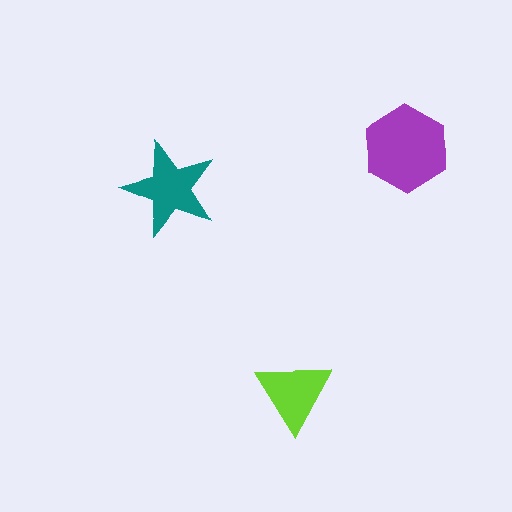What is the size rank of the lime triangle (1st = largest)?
3rd.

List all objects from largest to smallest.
The purple hexagon, the teal star, the lime triangle.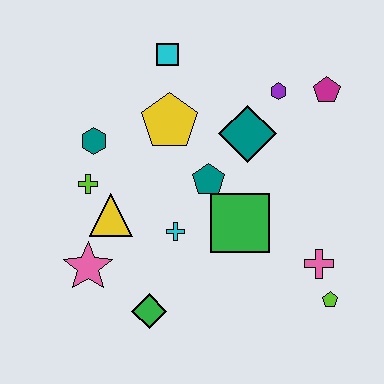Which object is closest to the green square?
The teal pentagon is closest to the green square.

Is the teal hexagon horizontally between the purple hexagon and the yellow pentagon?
No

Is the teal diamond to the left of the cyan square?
No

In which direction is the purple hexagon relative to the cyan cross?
The purple hexagon is above the cyan cross.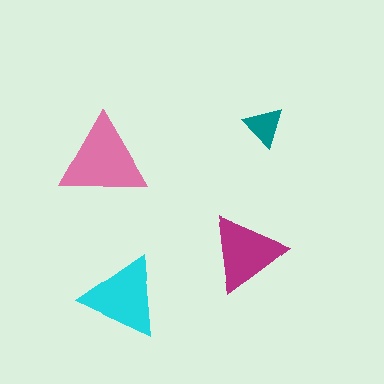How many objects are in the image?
There are 4 objects in the image.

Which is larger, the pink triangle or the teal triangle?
The pink one.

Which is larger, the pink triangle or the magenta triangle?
The pink one.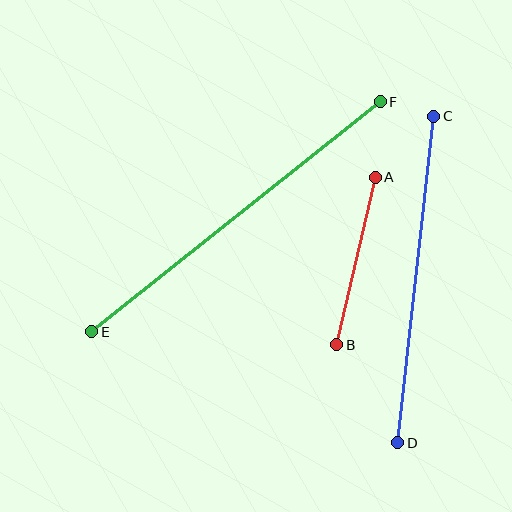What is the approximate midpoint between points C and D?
The midpoint is at approximately (416, 280) pixels.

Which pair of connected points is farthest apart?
Points E and F are farthest apart.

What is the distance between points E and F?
The distance is approximately 369 pixels.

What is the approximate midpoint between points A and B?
The midpoint is at approximately (356, 261) pixels.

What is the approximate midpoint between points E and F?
The midpoint is at approximately (236, 217) pixels.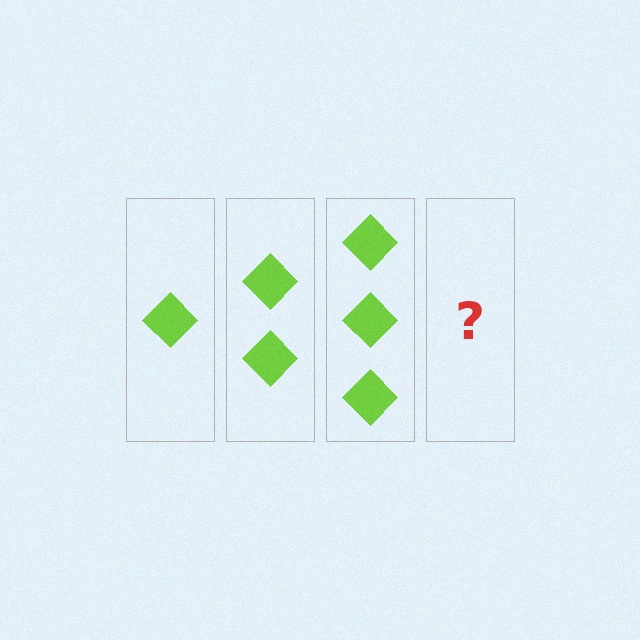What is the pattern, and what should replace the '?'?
The pattern is that each step adds one more diamond. The '?' should be 4 diamonds.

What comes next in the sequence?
The next element should be 4 diamonds.